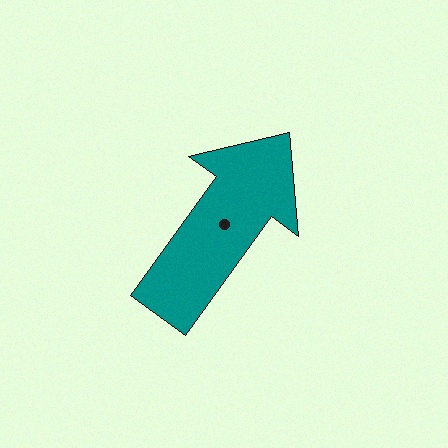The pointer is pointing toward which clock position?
Roughly 1 o'clock.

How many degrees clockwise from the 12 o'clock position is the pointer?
Approximately 36 degrees.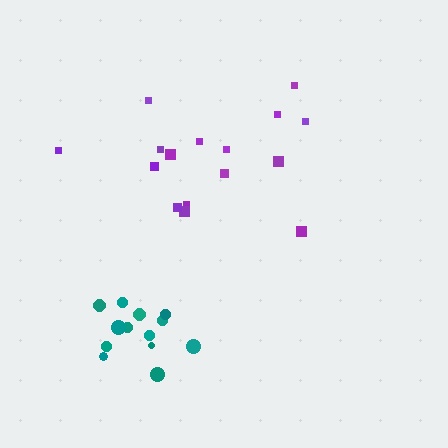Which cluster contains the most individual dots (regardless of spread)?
Purple (16).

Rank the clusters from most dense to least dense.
teal, purple.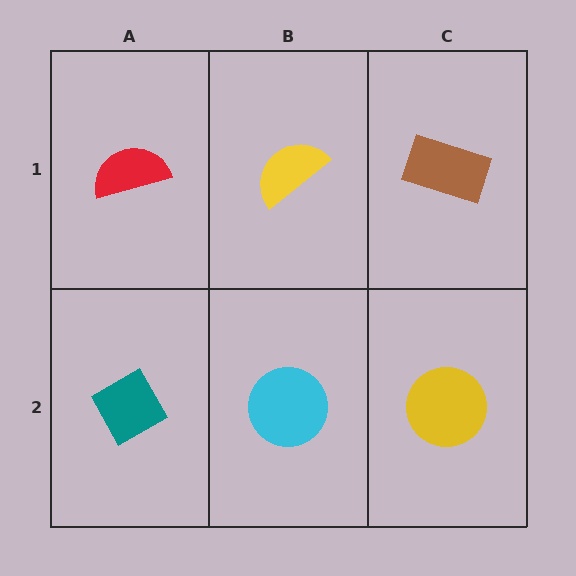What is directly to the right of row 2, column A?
A cyan circle.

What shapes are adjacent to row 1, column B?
A cyan circle (row 2, column B), a red semicircle (row 1, column A), a brown rectangle (row 1, column C).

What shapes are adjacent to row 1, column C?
A yellow circle (row 2, column C), a yellow semicircle (row 1, column B).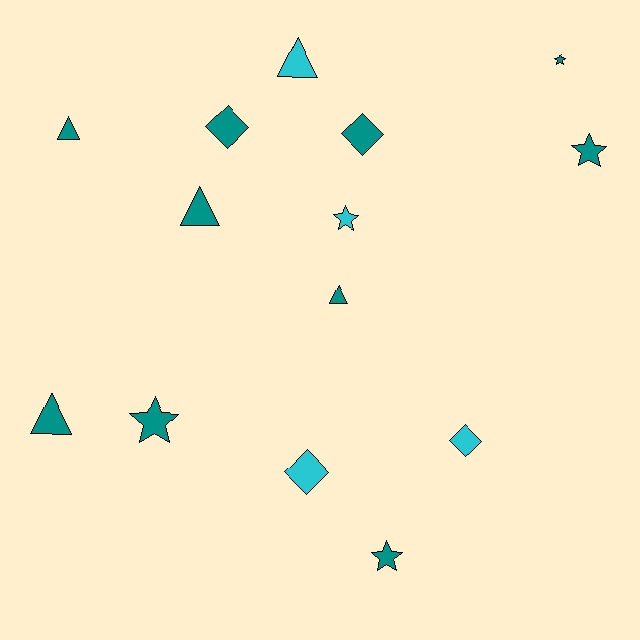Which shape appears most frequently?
Star, with 5 objects.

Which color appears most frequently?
Teal, with 10 objects.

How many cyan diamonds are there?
There are 2 cyan diamonds.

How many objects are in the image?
There are 14 objects.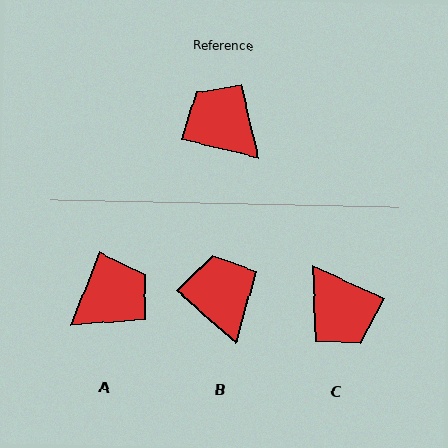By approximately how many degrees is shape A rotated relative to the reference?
Approximately 99 degrees clockwise.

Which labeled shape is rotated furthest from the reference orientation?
C, about 169 degrees away.